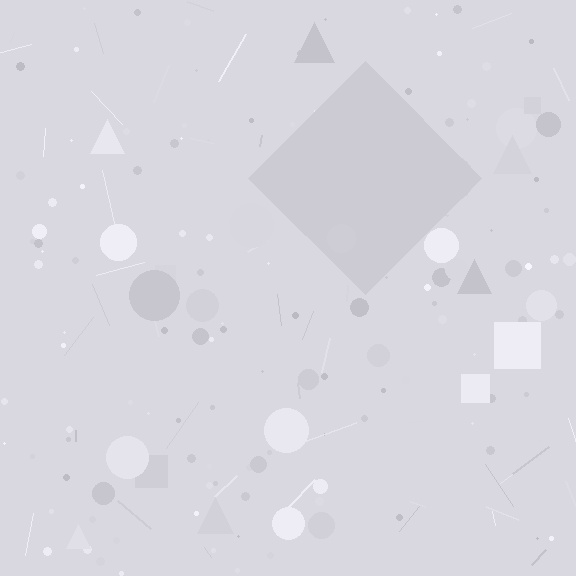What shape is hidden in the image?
A diamond is hidden in the image.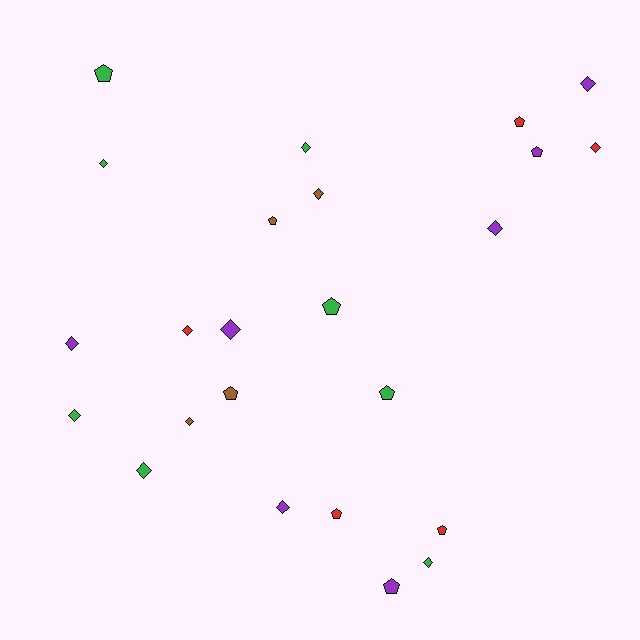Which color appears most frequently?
Green, with 8 objects.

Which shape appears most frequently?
Diamond, with 14 objects.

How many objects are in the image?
There are 24 objects.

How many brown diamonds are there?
There are 2 brown diamonds.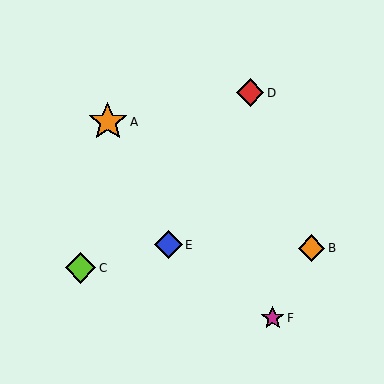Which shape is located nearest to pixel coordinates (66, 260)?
The lime diamond (labeled C) at (80, 268) is nearest to that location.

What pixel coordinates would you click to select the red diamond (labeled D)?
Click at (250, 93) to select the red diamond D.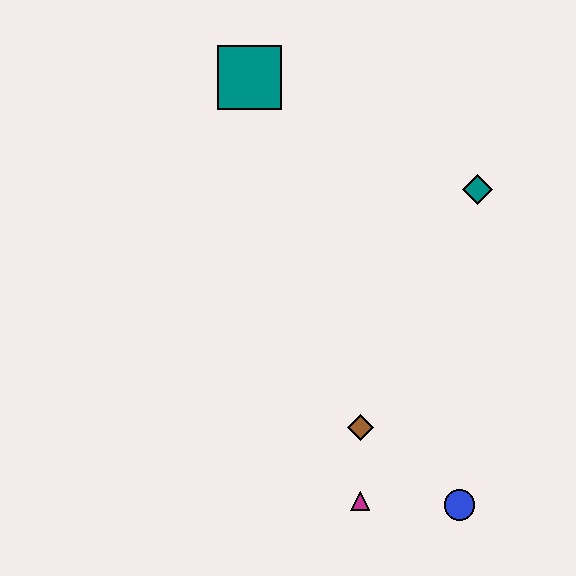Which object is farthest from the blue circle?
The teal square is farthest from the blue circle.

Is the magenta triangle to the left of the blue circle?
Yes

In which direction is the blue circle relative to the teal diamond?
The blue circle is below the teal diamond.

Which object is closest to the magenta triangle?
The brown diamond is closest to the magenta triangle.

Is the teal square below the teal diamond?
No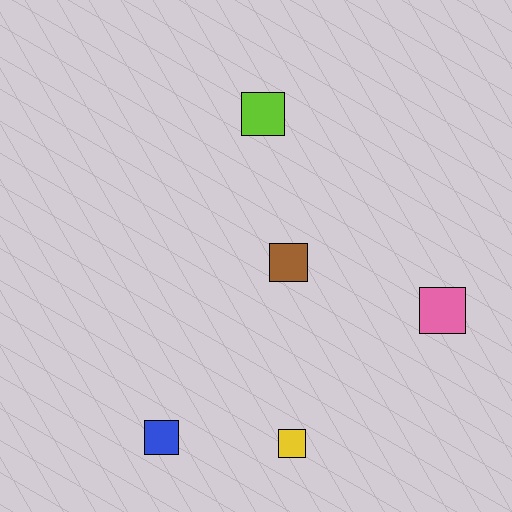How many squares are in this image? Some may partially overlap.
There are 5 squares.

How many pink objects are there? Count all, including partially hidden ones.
There is 1 pink object.